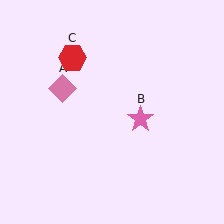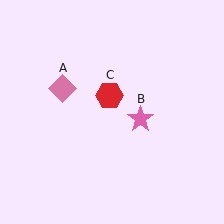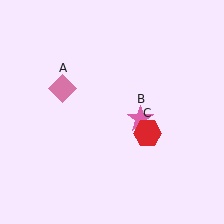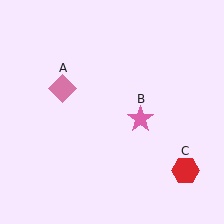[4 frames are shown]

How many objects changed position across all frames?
1 object changed position: red hexagon (object C).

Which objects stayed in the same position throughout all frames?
Pink diamond (object A) and pink star (object B) remained stationary.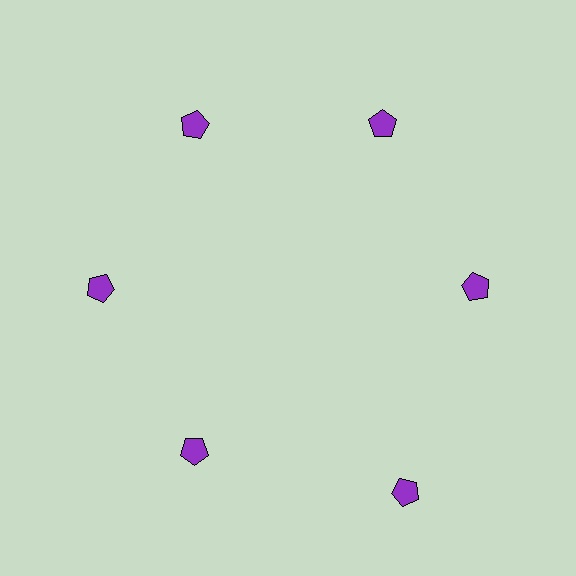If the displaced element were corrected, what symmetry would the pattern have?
It would have 6-fold rotational symmetry — the pattern would map onto itself every 60 degrees.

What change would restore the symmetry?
The symmetry would be restored by moving it inward, back onto the ring so that all 6 pentagons sit at equal angles and equal distance from the center.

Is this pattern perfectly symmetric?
No. The 6 purple pentagons are arranged in a ring, but one element near the 5 o'clock position is pushed outward from the center, breaking the 6-fold rotational symmetry.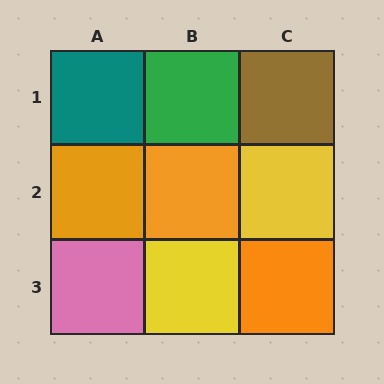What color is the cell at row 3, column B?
Yellow.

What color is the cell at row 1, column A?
Teal.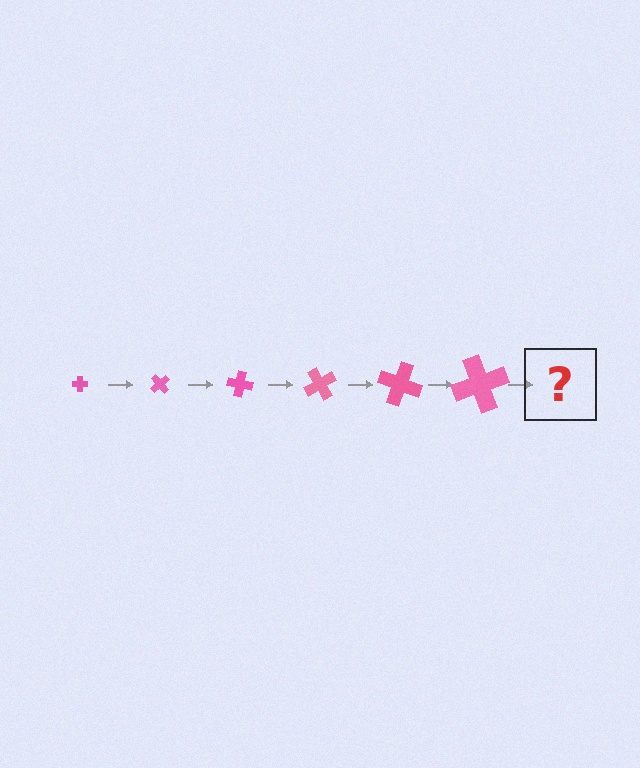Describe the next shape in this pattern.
It should be a cross, larger than the previous one and rotated 300 degrees from the start.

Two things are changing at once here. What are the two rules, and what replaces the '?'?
The two rules are that the cross grows larger each step and it rotates 50 degrees each step. The '?' should be a cross, larger than the previous one and rotated 300 degrees from the start.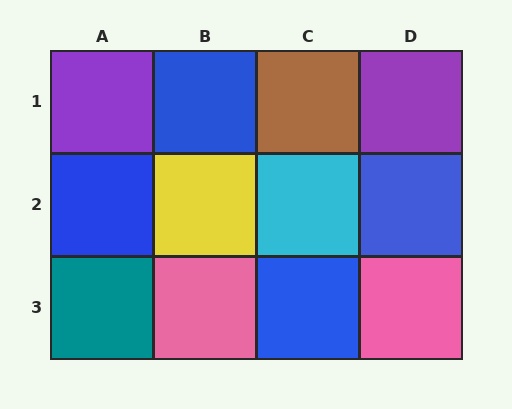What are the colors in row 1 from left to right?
Purple, blue, brown, purple.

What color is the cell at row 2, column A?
Blue.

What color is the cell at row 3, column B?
Pink.